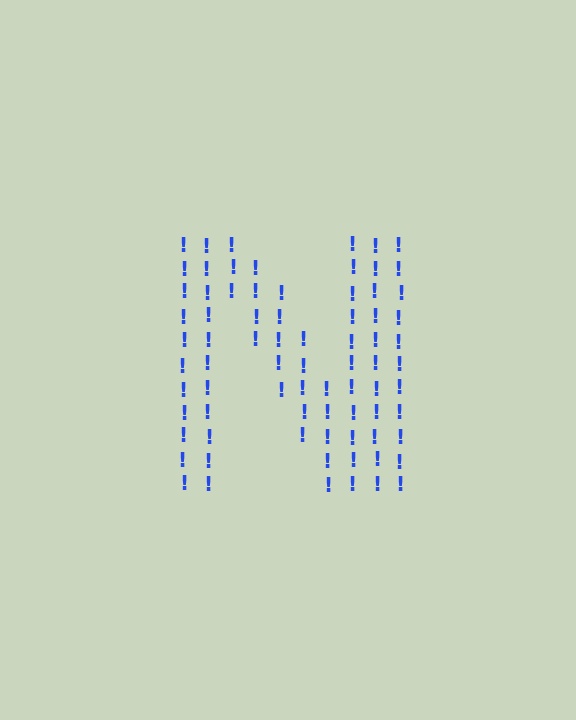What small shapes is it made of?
It is made of small exclamation marks.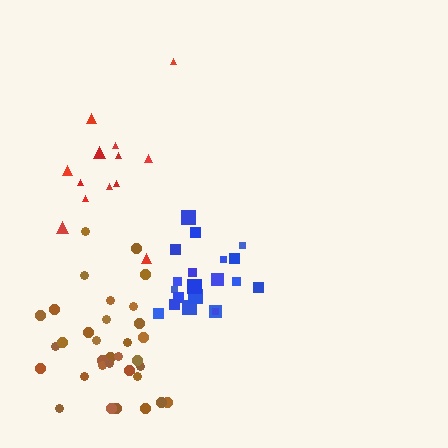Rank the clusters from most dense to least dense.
blue, brown, red.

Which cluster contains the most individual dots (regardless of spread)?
Brown (33).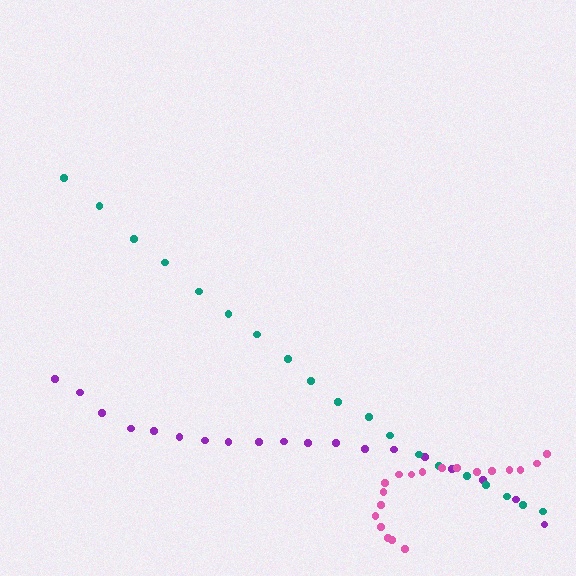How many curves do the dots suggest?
There are 3 distinct paths.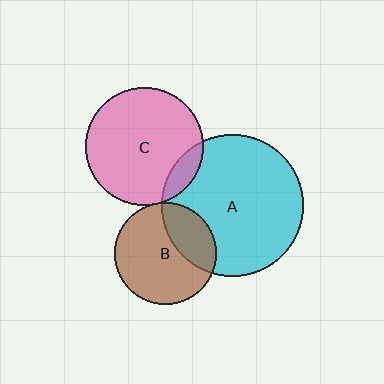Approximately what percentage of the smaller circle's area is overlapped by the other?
Approximately 10%.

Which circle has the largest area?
Circle A (cyan).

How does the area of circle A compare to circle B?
Approximately 1.9 times.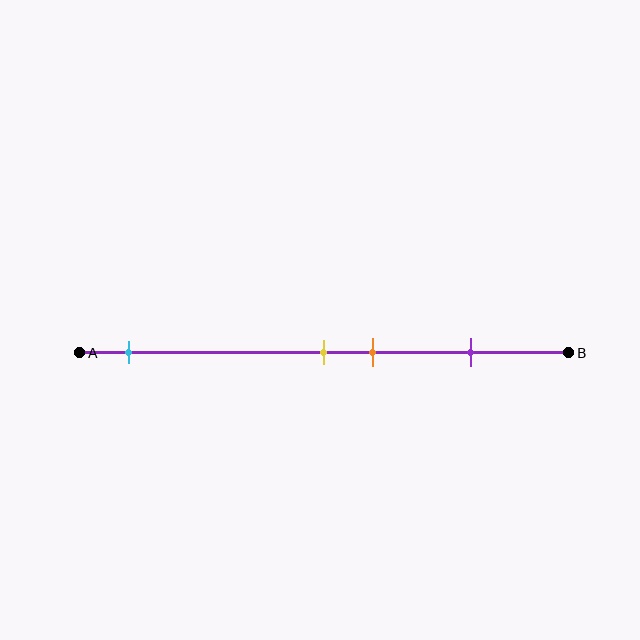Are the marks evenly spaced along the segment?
No, the marks are not evenly spaced.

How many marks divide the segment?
There are 4 marks dividing the segment.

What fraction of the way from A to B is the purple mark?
The purple mark is approximately 80% (0.8) of the way from A to B.